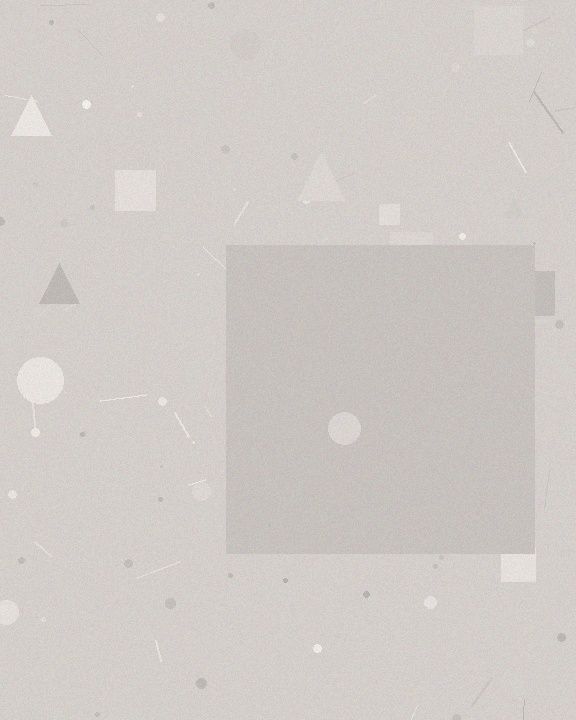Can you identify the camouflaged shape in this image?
The camouflaged shape is a square.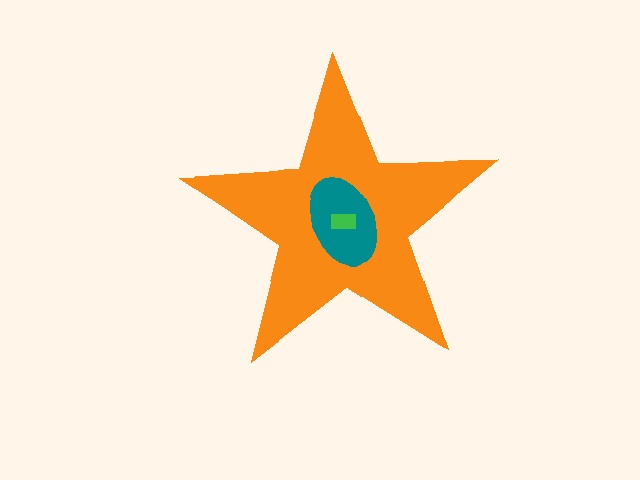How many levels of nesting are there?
3.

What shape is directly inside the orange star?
The teal ellipse.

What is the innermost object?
The green rectangle.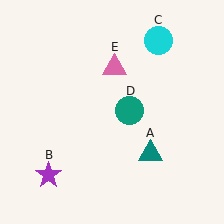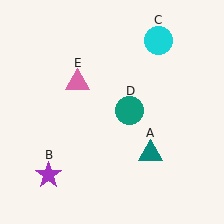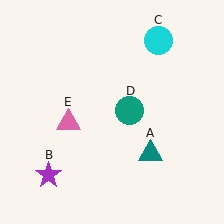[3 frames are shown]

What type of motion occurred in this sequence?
The pink triangle (object E) rotated counterclockwise around the center of the scene.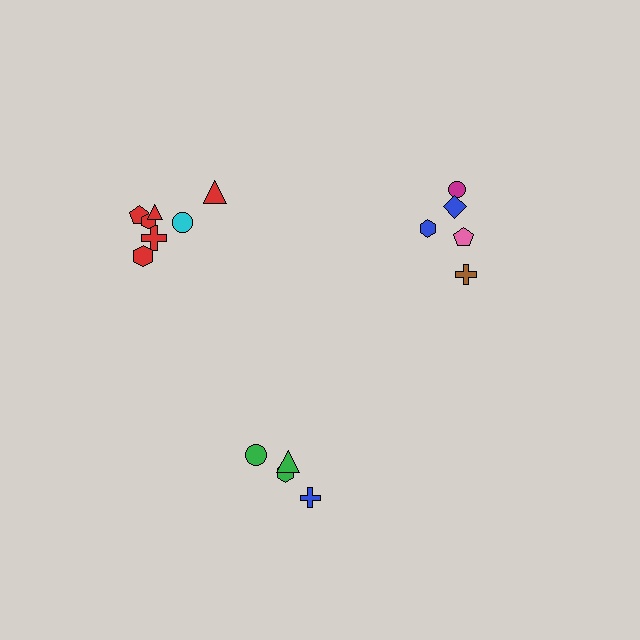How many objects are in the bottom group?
There are 4 objects.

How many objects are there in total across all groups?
There are 16 objects.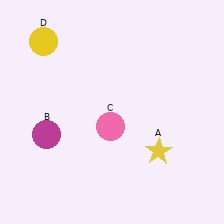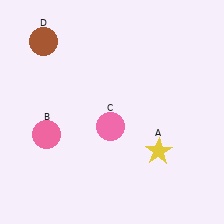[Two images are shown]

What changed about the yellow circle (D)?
In Image 1, D is yellow. In Image 2, it changed to brown.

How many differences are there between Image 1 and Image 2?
There are 2 differences between the two images.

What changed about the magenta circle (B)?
In Image 1, B is magenta. In Image 2, it changed to pink.